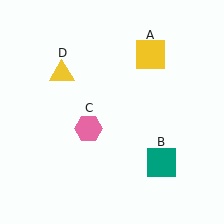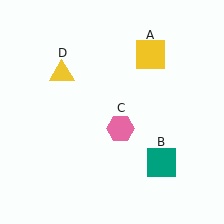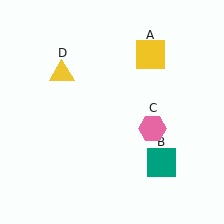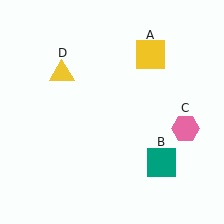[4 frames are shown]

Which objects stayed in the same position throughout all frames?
Yellow square (object A) and teal square (object B) and yellow triangle (object D) remained stationary.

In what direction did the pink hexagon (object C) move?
The pink hexagon (object C) moved right.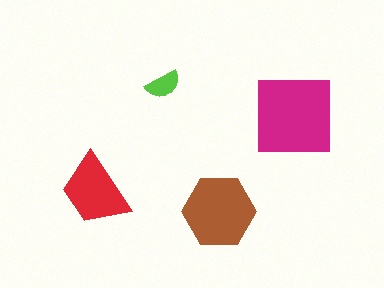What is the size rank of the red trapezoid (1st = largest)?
3rd.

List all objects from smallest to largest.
The lime semicircle, the red trapezoid, the brown hexagon, the magenta square.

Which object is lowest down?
The brown hexagon is bottommost.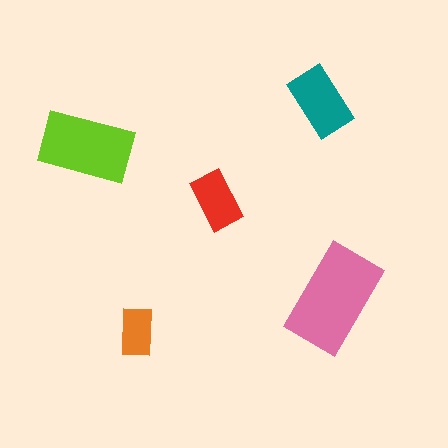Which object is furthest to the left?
The lime rectangle is leftmost.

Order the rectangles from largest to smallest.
the pink one, the lime one, the teal one, the red one, the orange one.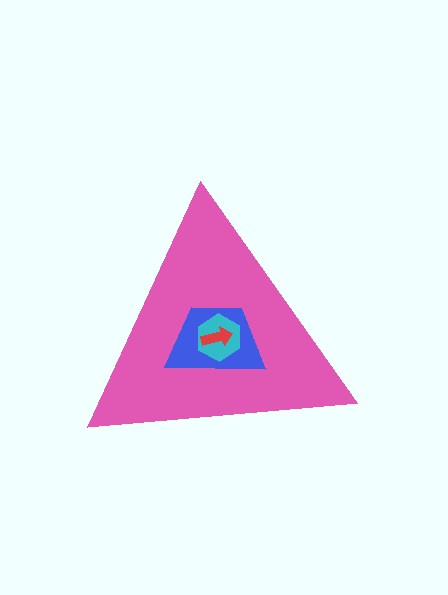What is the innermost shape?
The red arrow.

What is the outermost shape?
The pink triangle.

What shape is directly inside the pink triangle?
The blue trapezoid.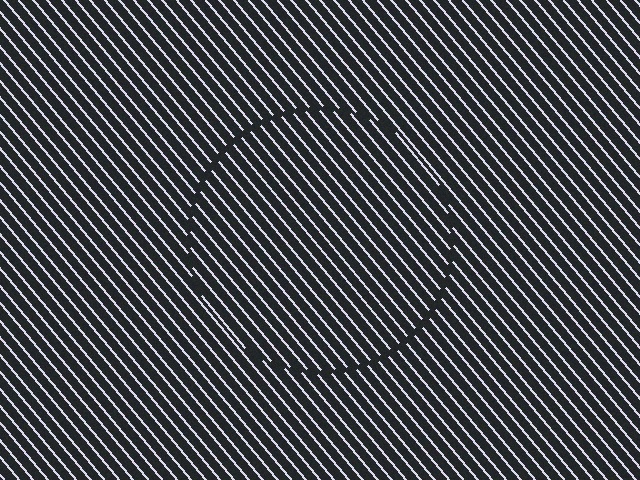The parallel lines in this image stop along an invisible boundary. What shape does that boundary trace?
An illusory circle. The interior of the shape contains the same grating, shifted by half a period — the contour is defined by the phase discontinuity where line-ends from the inner and outer gratings abut.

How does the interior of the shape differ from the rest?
The interior of the shape contains the same grating, shifted by half a period — the contour is defined by the phase discontinuity where line-ends from the inner and outer gratings abut.